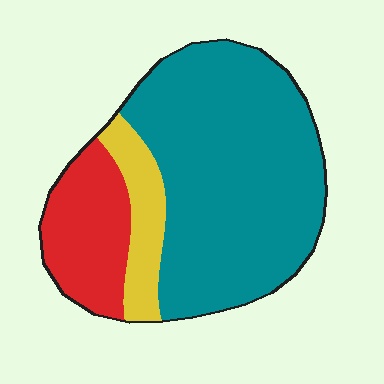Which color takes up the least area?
Yellow, at roughly 10%.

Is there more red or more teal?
Teal.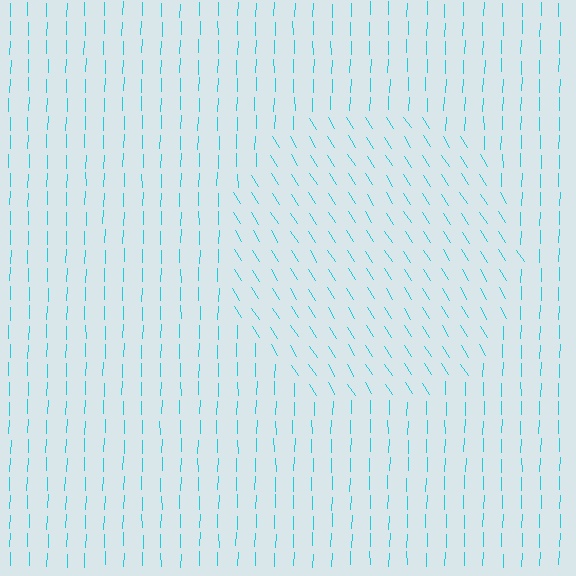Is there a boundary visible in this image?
Yes, there is a texture boundary formed by a change in line orientation.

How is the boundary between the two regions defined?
The boundary is defined purely by a change in line orientation (approximately 33 degrees difference). All lines are the same color and thickness.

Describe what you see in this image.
The image is filled with small cyan line segments. A circle region in the image has lines oriented differently from the surrounding lines, creating a visible texture boundary.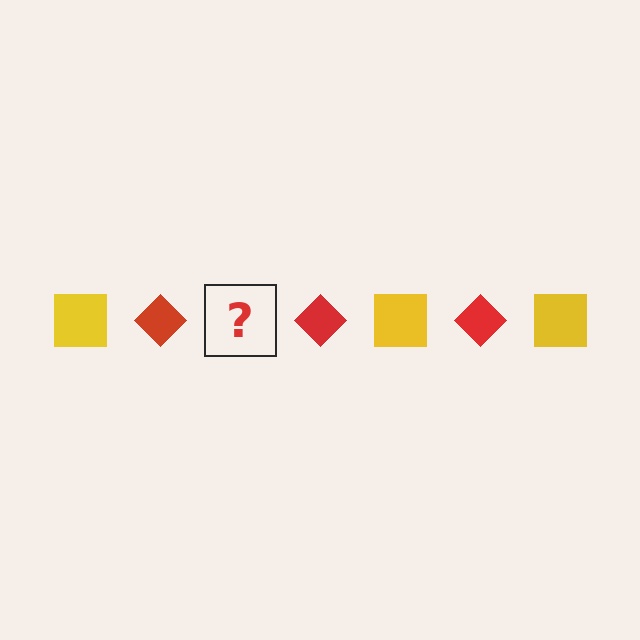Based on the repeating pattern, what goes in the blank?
The blank should be a yellow square.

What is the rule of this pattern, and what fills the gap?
The rule is that the pattern alternates between yellow square and red diamond. The gap should be filled with a yellow square.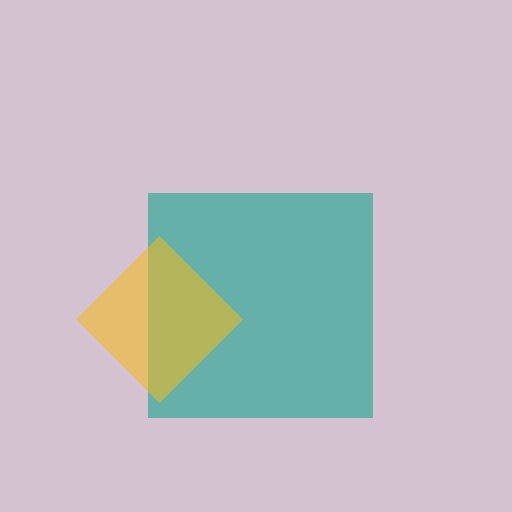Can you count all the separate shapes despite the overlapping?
Yes, there are 2 separate shapes.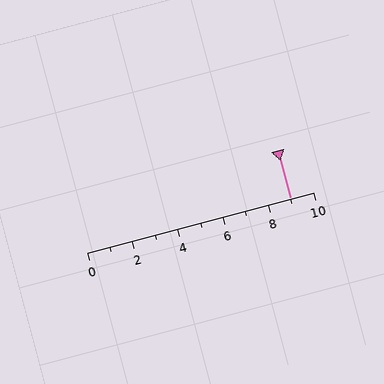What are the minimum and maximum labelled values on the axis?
The axis runs from 0 to 10.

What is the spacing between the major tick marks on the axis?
The major ticks are spaced 2 apart.